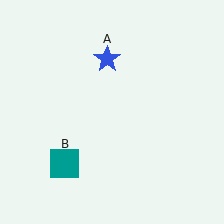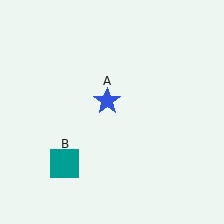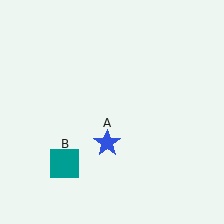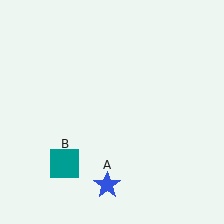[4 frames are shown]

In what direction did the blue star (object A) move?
The blue star (object A) moved down.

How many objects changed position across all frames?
1 object changed position: blue star (object A).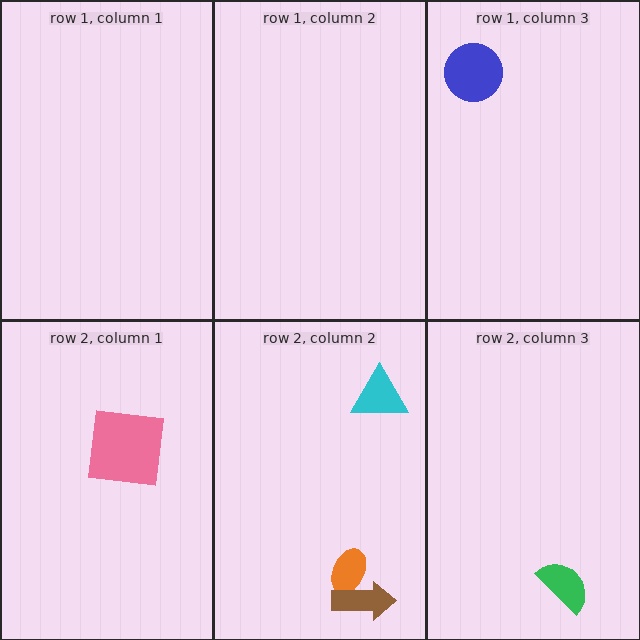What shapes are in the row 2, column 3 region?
The green semicircle.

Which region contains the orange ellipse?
The row 2, column 2 region.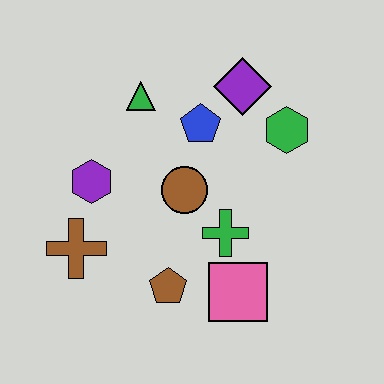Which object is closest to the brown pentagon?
The pink square is closest to the brown pentagon.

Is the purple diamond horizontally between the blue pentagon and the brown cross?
No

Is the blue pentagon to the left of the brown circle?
No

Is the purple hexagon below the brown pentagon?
No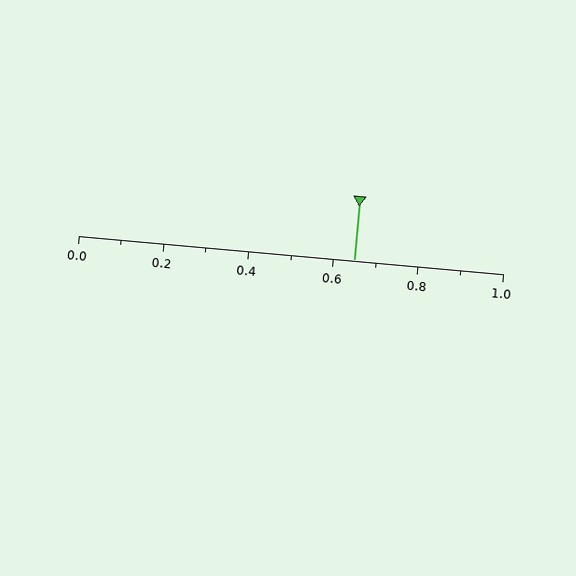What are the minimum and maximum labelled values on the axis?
The axis runs from 0.0 to 1.0.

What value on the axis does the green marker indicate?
The marker indicates approximately 0.65.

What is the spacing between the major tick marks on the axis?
The major ticks are spaced 0.2 apart.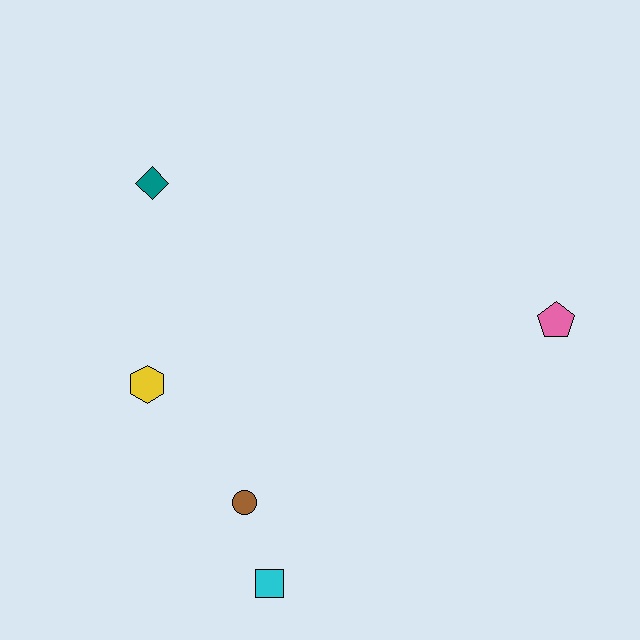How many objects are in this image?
There are 5 objects.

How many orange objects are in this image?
There are no orange objects.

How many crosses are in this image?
There are no crosses.